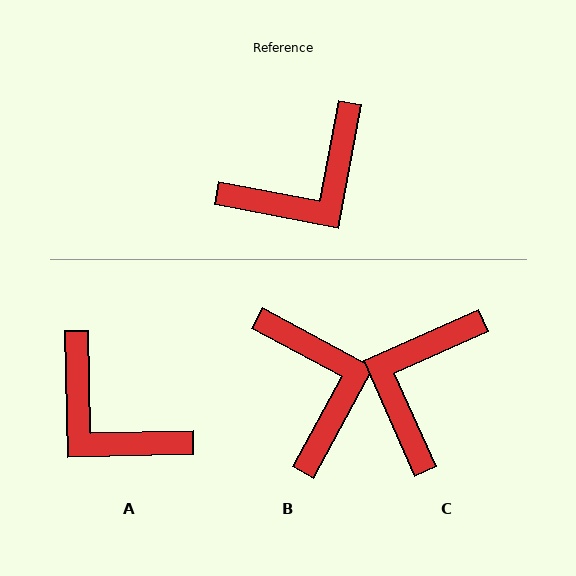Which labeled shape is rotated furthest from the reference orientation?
C, about 145 degrees away.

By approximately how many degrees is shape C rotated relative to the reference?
Approximately 145 degrees clockwise.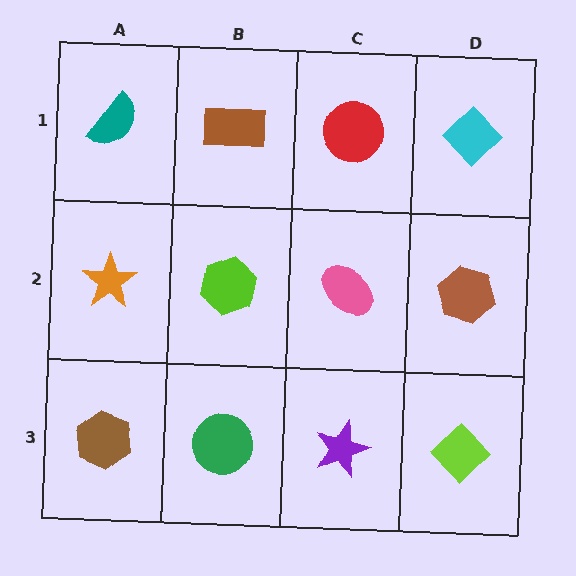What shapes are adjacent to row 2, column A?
A teal semicircle (row 1, column A), a brown hexagon (row 3, column A), a lime hexagon (row 2, column B).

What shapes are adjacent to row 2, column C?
A red circle (row 1, column C), a purple star (row 3, column C), a lime hexagon (row 2, column B), a brown hexagon (row 2, column D).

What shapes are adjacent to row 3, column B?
A lime hexagon (row 2, column B), a brown hexagon (row 3, column A), a purple star (row 3, column C).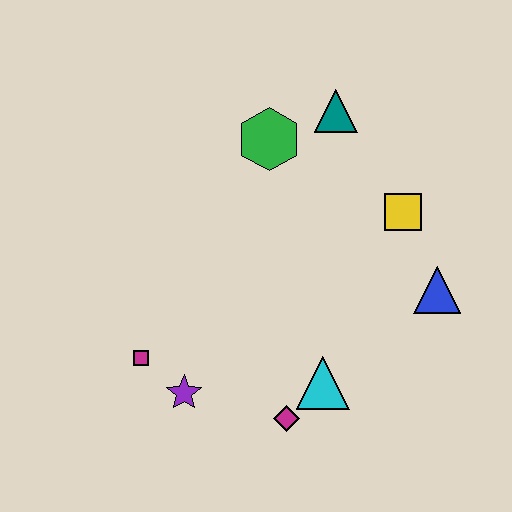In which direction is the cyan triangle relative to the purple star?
The cyan triangle is to the right of the purple star.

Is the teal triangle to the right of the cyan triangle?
Yes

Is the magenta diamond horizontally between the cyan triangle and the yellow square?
No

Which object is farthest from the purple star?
The teal triangle is farthest from the purple star.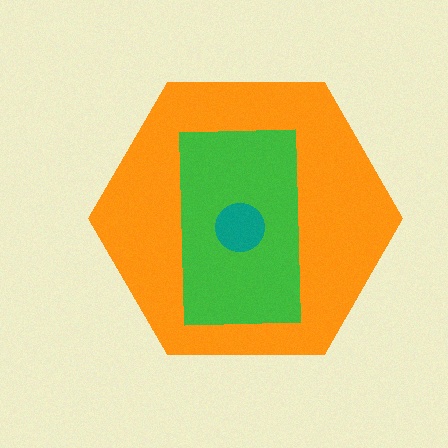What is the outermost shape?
The orange hexagon.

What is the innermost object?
The teal circle.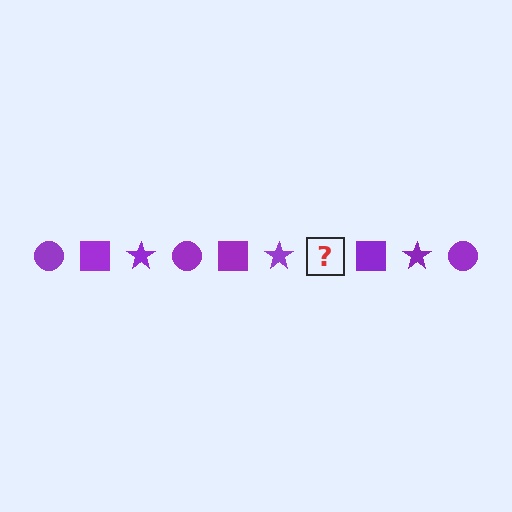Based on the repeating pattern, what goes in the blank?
The blank should be a purple circle.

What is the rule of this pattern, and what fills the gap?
The rule is that the pattern cycles through circle, square, star shapes in purple. The gap should be filled with a purple circle.